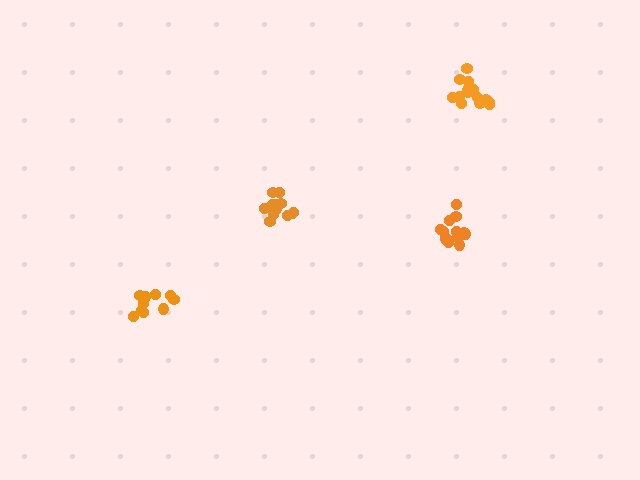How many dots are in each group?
Group 1: 10 dots, Group 2: 14 dots, Group 3: 12 dots, Group 4: 13 dots (49 total).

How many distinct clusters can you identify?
There are 4 distinct clusters.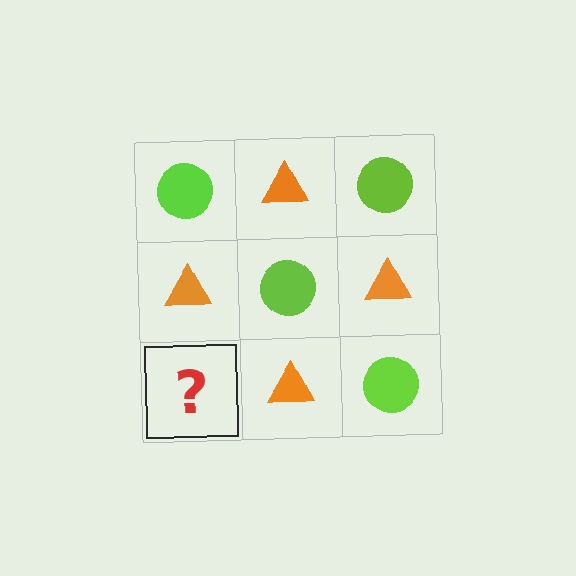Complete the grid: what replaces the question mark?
The question mark should be replaced with a lime circle.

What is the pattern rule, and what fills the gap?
The rule is that it alternates lime circle and orange triangle in a checkerboard pattern. The gap should be filled with a lime circle.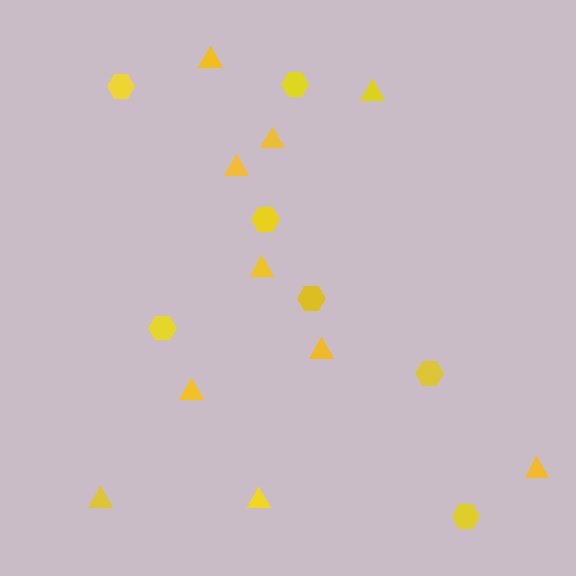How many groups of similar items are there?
There are 2 groups: one group of triangles (10) and one group of hexagons (7).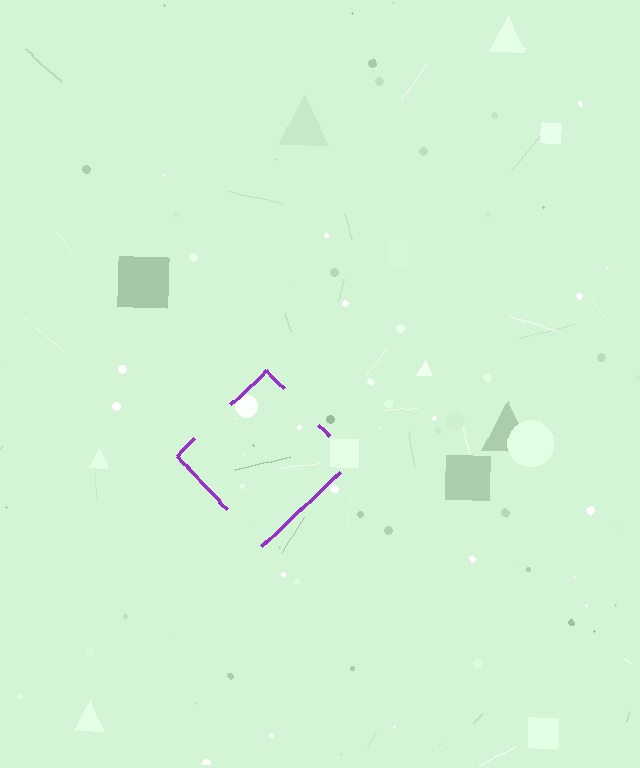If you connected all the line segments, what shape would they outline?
They would outline a diamond.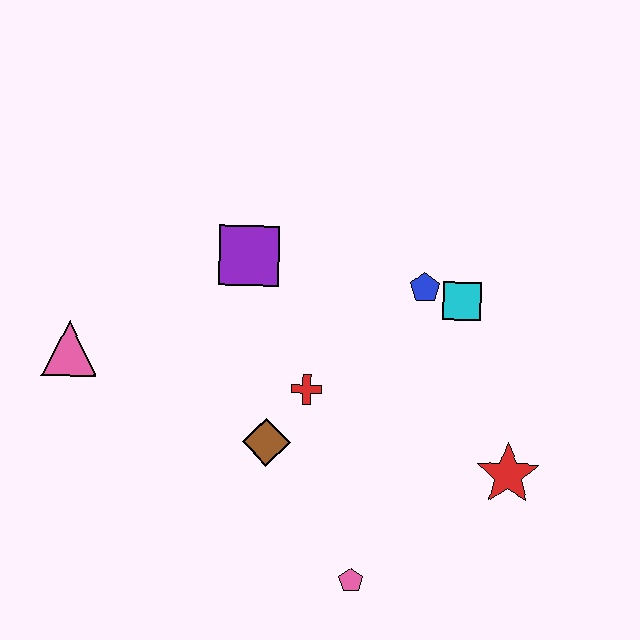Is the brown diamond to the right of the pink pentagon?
No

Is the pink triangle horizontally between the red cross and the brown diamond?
No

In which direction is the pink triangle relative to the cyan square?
The pink triangle is to the left of the cyan square.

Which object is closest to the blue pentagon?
The cyan square is closest to the blue pentagon.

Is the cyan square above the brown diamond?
Yes